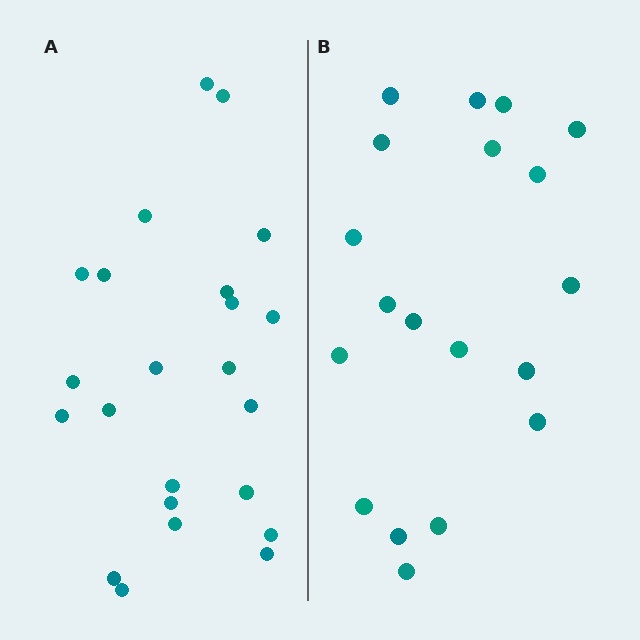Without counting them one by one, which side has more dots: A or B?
Region A (the left region) has more dots.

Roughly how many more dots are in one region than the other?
Region A has about 4 more dots than region B.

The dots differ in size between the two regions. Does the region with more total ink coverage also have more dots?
No. Region B has more total ink coverage because its dots are larger, but region A actually contains more individual dots. Total area can be misleading — the number of items is what matters here.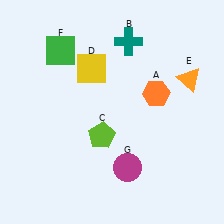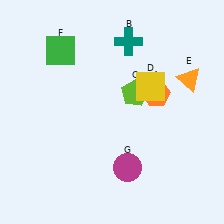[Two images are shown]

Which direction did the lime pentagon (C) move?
The lime pentagon (C) moved up.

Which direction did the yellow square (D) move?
The yellow square (D) moved right.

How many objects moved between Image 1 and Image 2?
2 objects moved between the two images.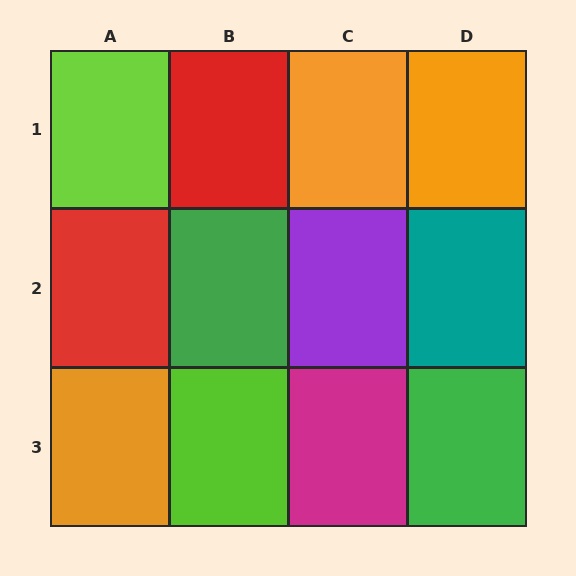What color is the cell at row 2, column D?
Teal.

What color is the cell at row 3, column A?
Orange.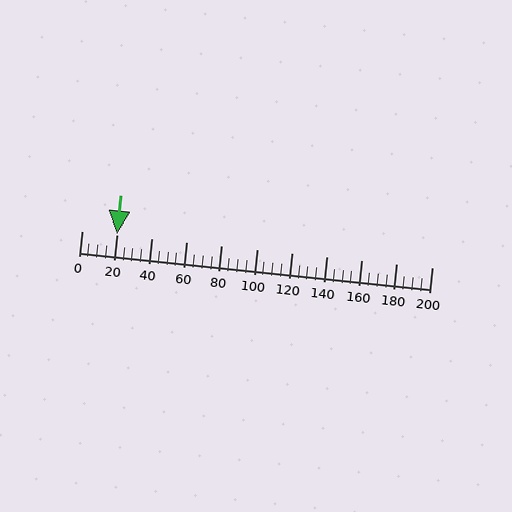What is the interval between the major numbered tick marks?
The major tick marks are spaced 20 units apart.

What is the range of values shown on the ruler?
The ruler shows values from 0 to 200.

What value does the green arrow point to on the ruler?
The green arrow points to approximately 20.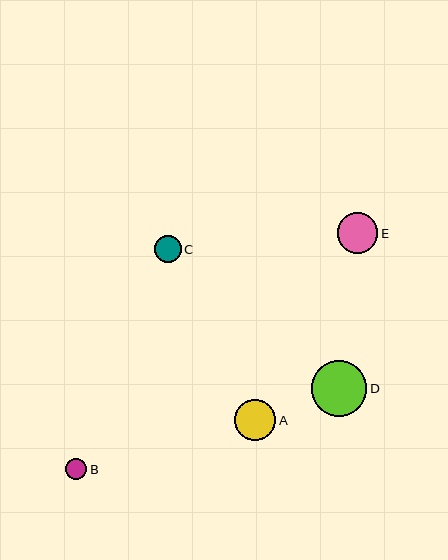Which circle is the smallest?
Circle B is the smallest with a size of approximately 21 pixels.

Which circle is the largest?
Circle D is the largest with a size of approximately 56 pixels.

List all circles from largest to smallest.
From largest to smallest: D, A, E, C, B.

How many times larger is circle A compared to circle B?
Circle A is approximately 1.9 times the size of circle B.